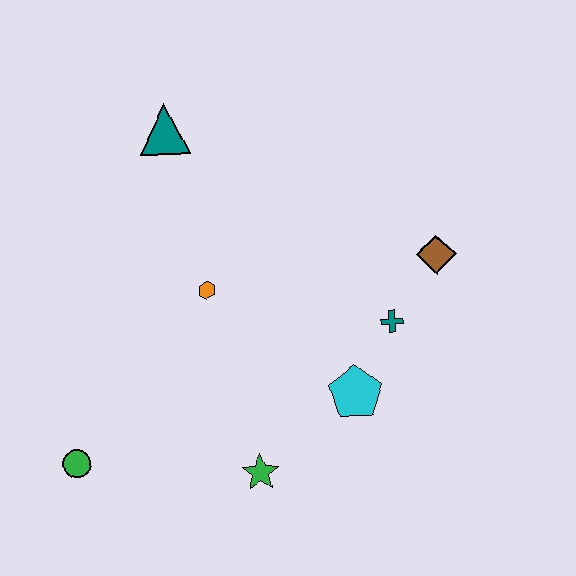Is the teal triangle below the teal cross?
No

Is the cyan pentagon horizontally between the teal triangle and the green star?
No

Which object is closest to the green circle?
The green star is closest to the green circle.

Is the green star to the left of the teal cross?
Yes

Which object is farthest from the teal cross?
The green circle is farthest from the teal cross.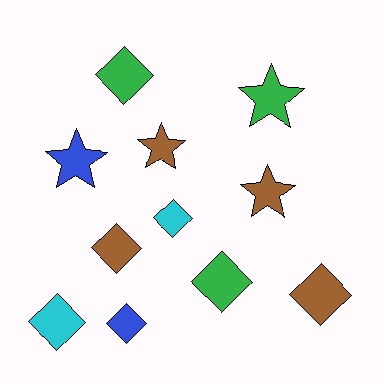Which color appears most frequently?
Brown, with 4 objects.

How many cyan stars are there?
There are no cyan stars.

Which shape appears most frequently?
Diamond, with 7 objects.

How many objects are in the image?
There are 11 objects.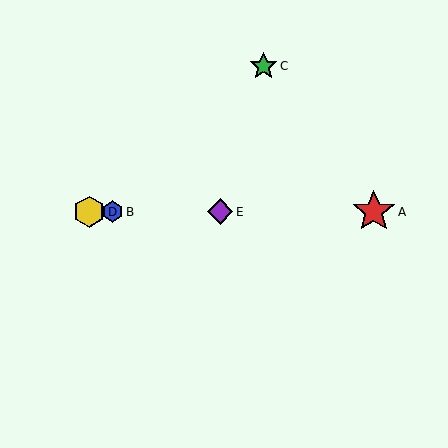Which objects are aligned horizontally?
Objects A, B, D, E are aligned horizontally.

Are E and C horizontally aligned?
No, E is at y≈212 and C is at y≈66.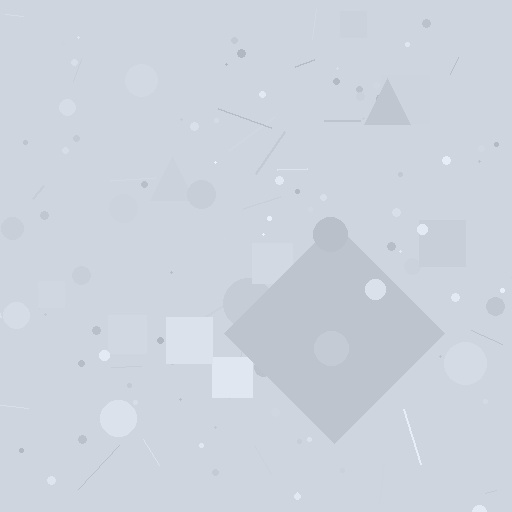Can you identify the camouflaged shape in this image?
The camouflaged shape is a diamond.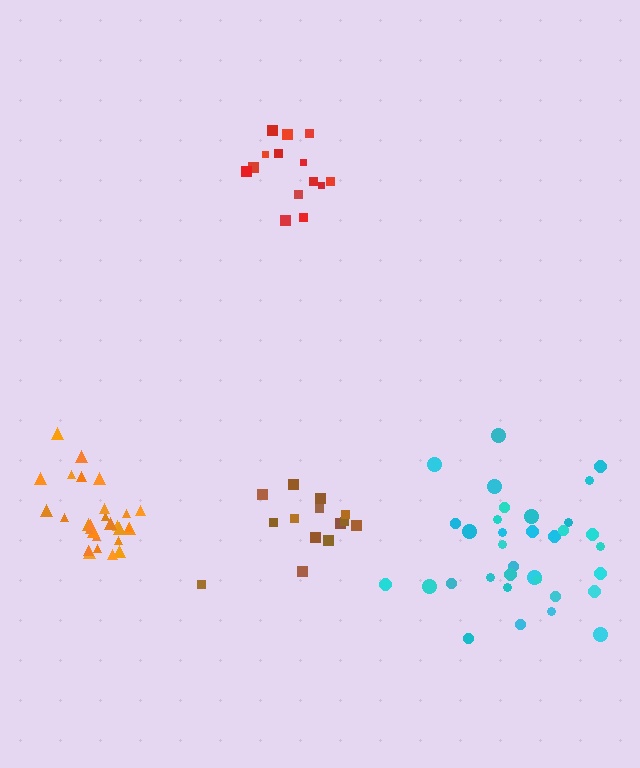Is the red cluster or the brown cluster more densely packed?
Red.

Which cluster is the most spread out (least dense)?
Brown.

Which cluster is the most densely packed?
Orange.